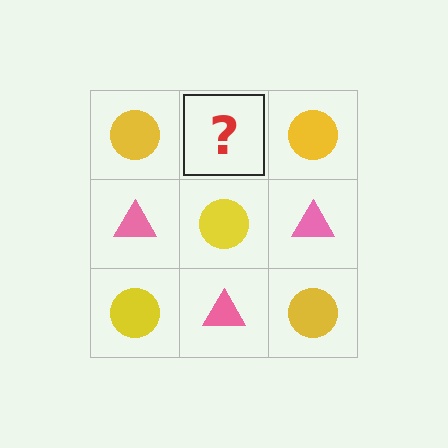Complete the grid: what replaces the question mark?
The question mark should be replaced with a pink triangle.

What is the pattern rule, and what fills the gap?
The rule is that it alternates yellow circle and pink triangle in a checkerboard pattern. The gap should be filled with a pink triangle.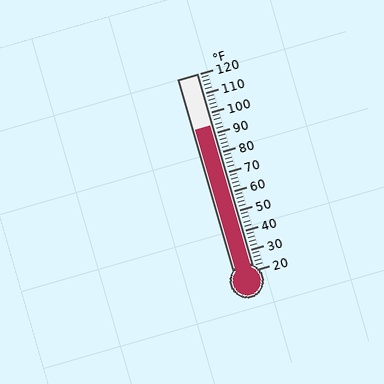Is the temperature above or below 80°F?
The temperature is above 80°F.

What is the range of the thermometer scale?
The thermometer scale ranges from 20°F to 120°F.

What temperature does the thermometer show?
The thermometer shows approximately 94°F.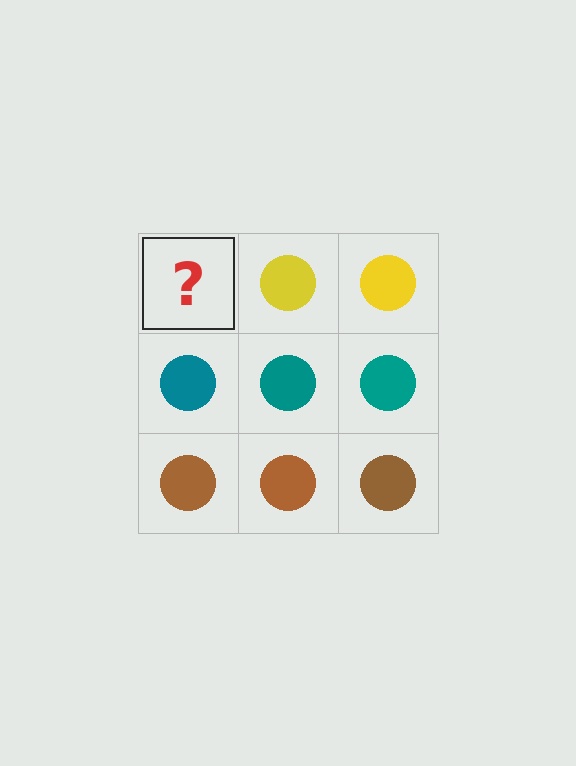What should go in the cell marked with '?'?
The missing cell should contain a yellow circle.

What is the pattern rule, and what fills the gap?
The rule is that each row has a consistent color. The gap should be filled with a yellow circle.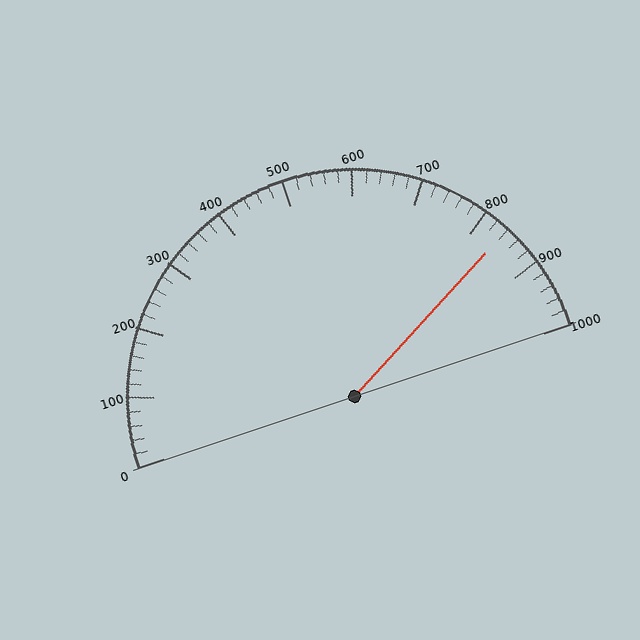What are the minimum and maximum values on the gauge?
The gauge ranges from 0 to 1000.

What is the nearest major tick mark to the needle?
The nearest major tick mark is 800.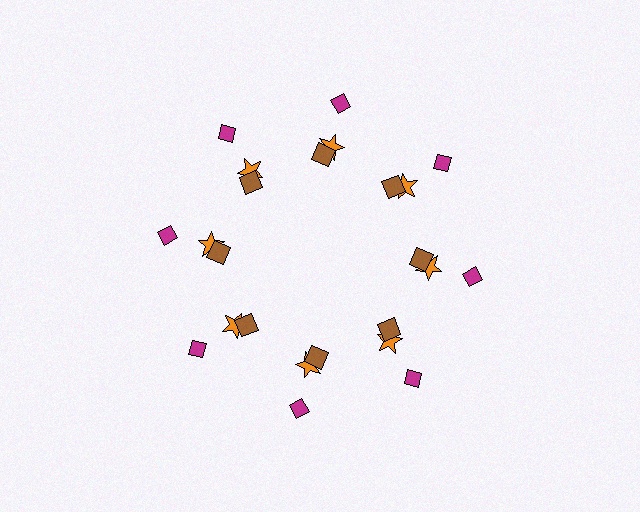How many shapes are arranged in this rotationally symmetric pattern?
There are 24 shapes, arranged in 8 groups of 3.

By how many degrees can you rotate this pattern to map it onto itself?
The pattern maps onto itself every 45 degrees of rotation.